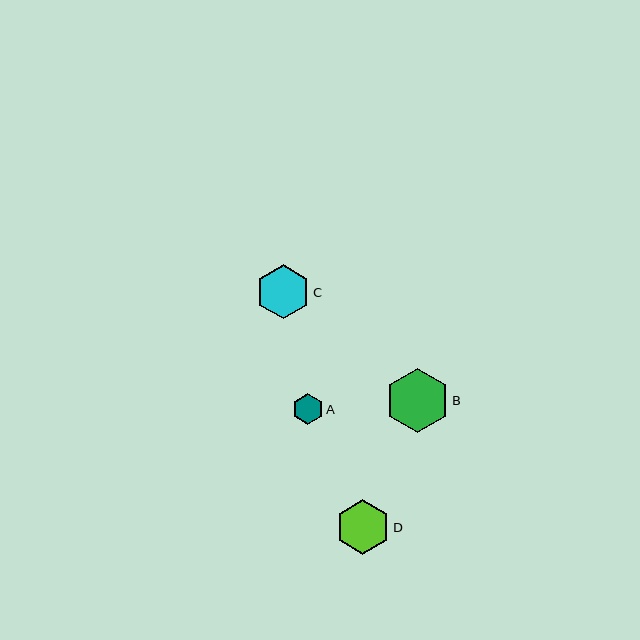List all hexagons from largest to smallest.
From largest to smallest: B, D, C, A.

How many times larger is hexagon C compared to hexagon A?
Hexagon C is approximately 1.8 times the size of hexagon A.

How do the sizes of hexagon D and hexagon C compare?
Hexagon D and hexagon C are approximately the same size.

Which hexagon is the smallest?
Hexagon A is the smallest with a size of approximately 31 pixels.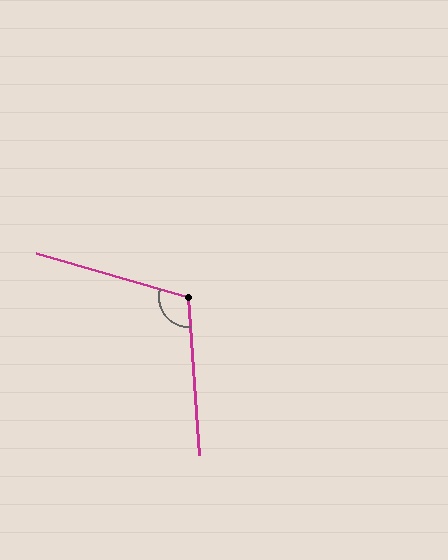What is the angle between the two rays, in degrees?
Approximately 110 degrees.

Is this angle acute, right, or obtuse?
It is obtuse.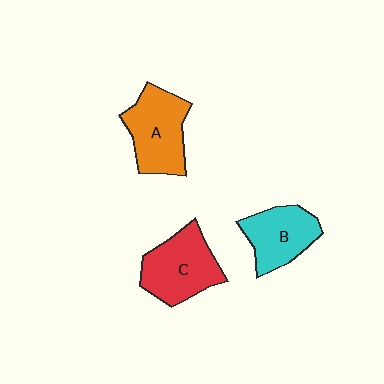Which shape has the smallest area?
Shape B (cyan).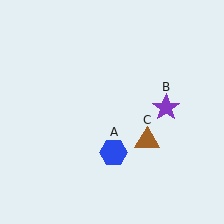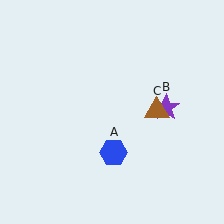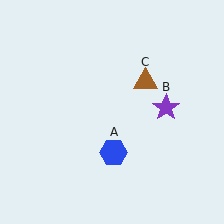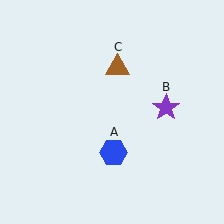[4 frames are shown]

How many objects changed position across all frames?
1 object changed position: brown triangle (object C).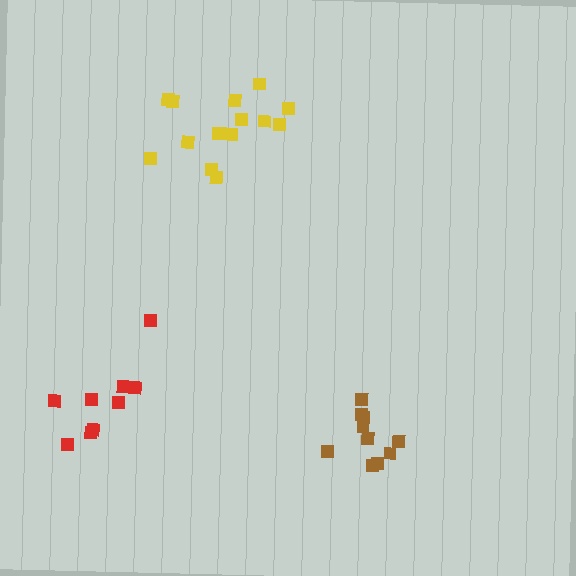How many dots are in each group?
Group 1: 10 dots, Group 2: 9 dots, Group 3: 14 dots (33 total).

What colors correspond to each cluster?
The clusters are colored: brown, red, yellow.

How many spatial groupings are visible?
There are 3 spatial groupings.